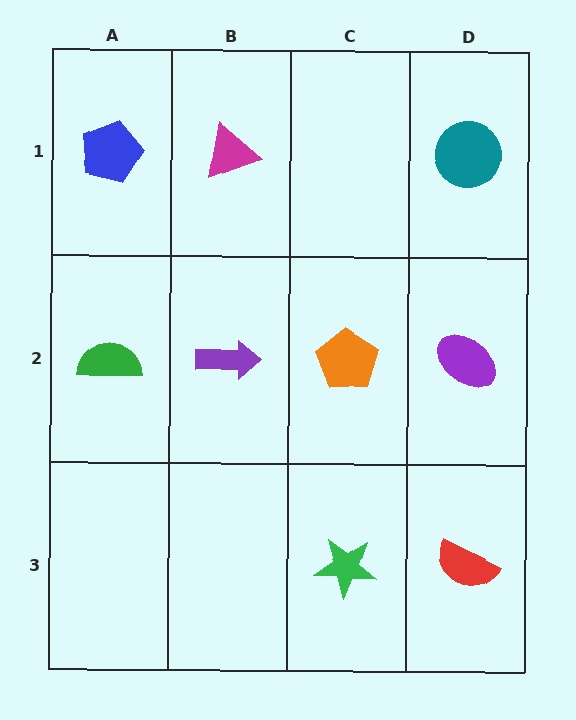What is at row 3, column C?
A green star.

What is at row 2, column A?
A green semicircle.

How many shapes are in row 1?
3 shapes.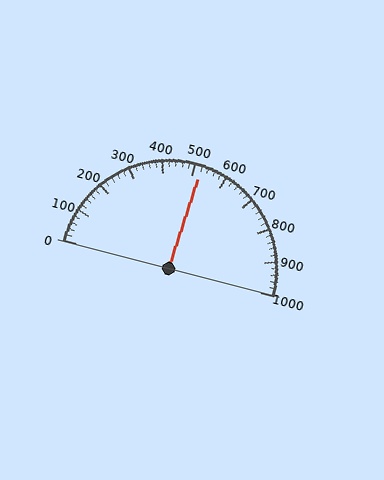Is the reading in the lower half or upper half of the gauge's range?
The reading is in the upper half of the range (0 to 1000).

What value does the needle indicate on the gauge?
The needle indicates approximately 520.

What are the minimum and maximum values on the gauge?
The gauge ranges from 0 to 1000.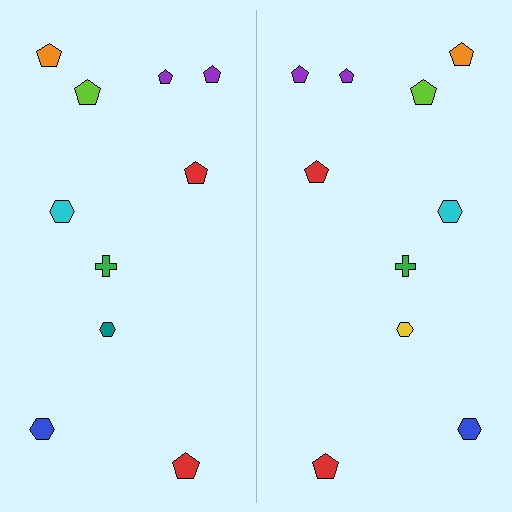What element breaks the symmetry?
The yellow hexagon on the right side breaks the symmetry — its mirror counterpart is teal.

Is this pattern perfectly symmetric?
No, the pattern is not perfectly symmetric. The yellow hexagon on the right side breaks the symmetry — its mirror counterpart is teal.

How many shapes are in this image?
There are 20 shapes in this image.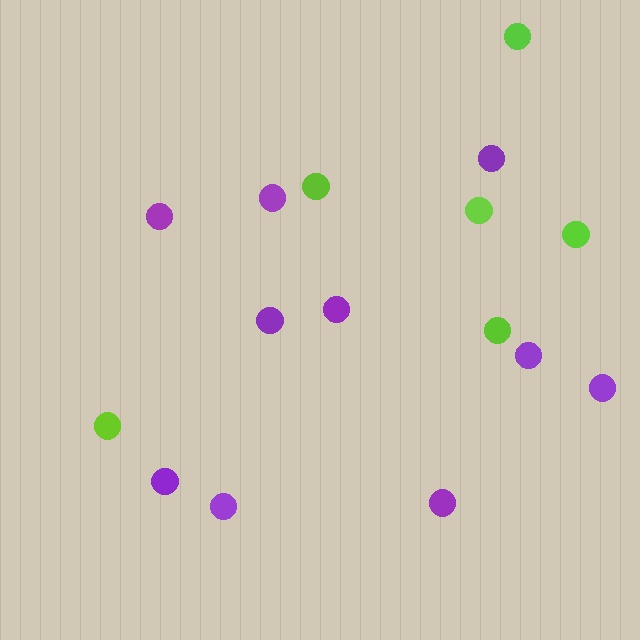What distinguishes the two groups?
There are 2 groups: one group of lime circles (6) and one group of purple circles (10).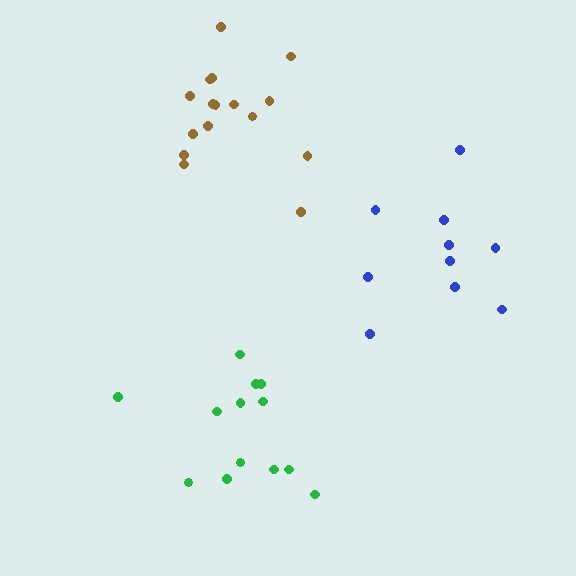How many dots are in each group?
Group 1: 16 dots, Group 2: 10 dots, Group 3: 13 dots (39 total).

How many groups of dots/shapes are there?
There are 3 groups.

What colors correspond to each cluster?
The clusters are colored: brown, blue, green.